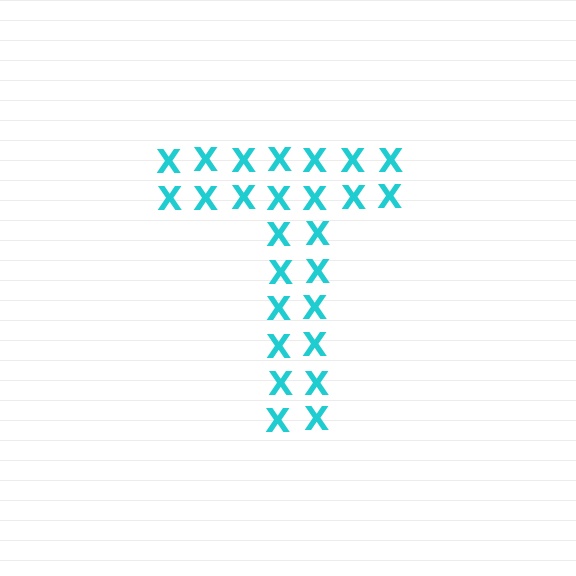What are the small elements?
The small elements are letter X's.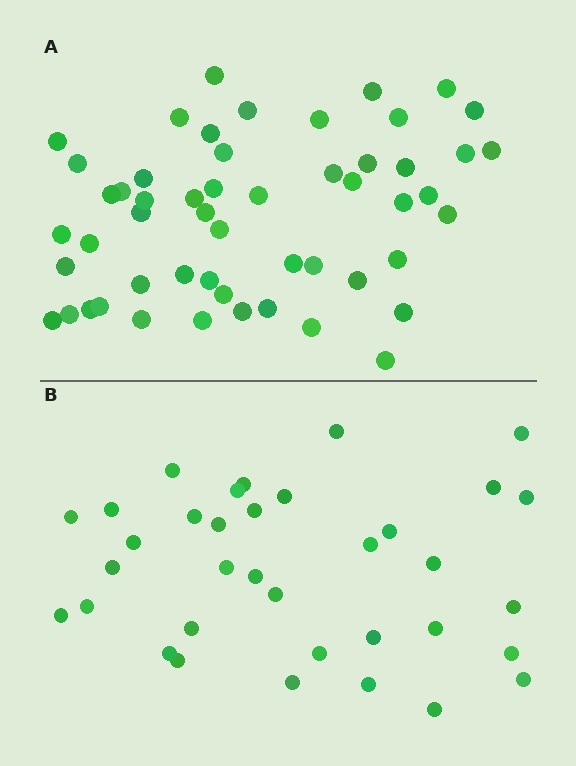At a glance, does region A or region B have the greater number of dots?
Region A (the top region) has more dots.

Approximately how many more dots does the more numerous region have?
Region A has approximately 20 more dots than region B.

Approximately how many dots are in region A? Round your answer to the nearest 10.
About 50 dots. (The exact count is 53, which rounds to 50.)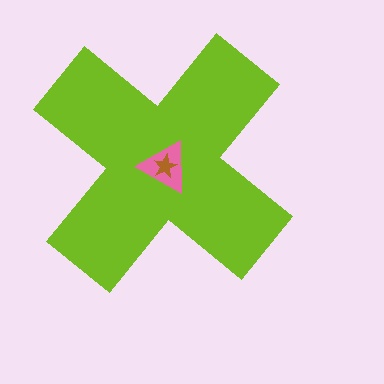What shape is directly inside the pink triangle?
The brown star.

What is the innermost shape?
The brown star.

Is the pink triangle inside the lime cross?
Yes.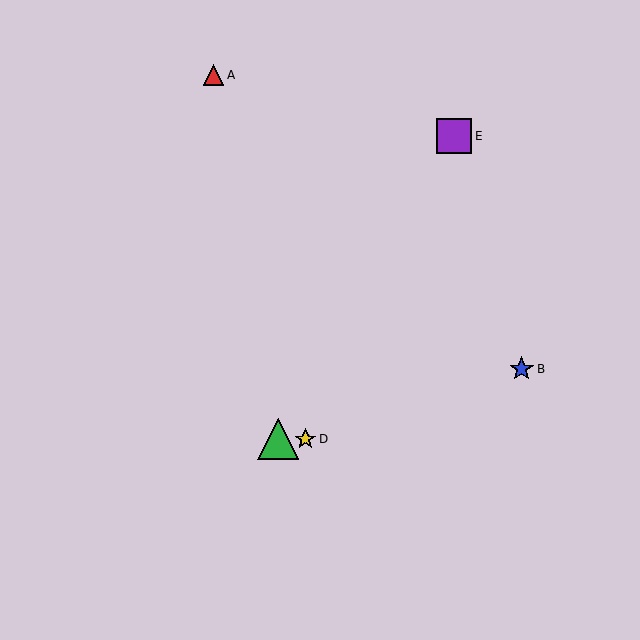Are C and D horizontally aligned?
Yes, both are at y≈439.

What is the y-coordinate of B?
Object B is at y≈369.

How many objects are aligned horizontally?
2 objects (C, D) are aligned horizontally.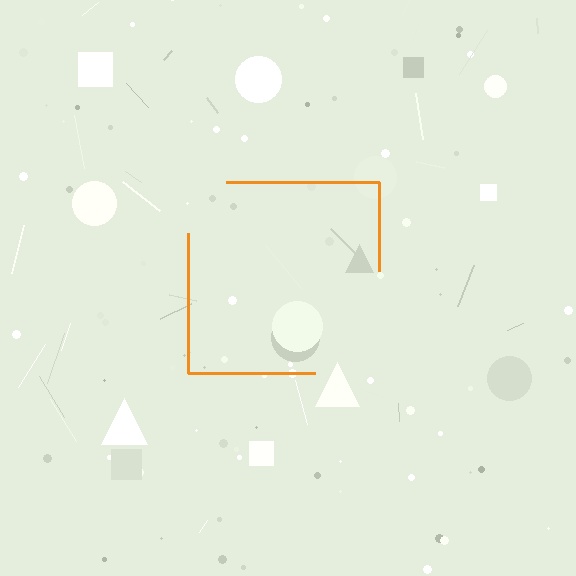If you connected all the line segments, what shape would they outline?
They would outline a square.